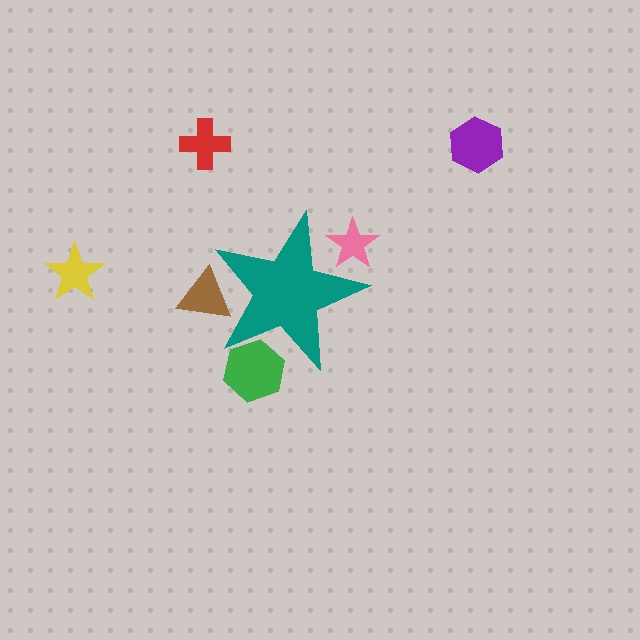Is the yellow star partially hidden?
No, the yellow star is fully visible.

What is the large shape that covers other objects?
A teal star.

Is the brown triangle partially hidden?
Yes, the brown triangle is partially hidden behind the teal star.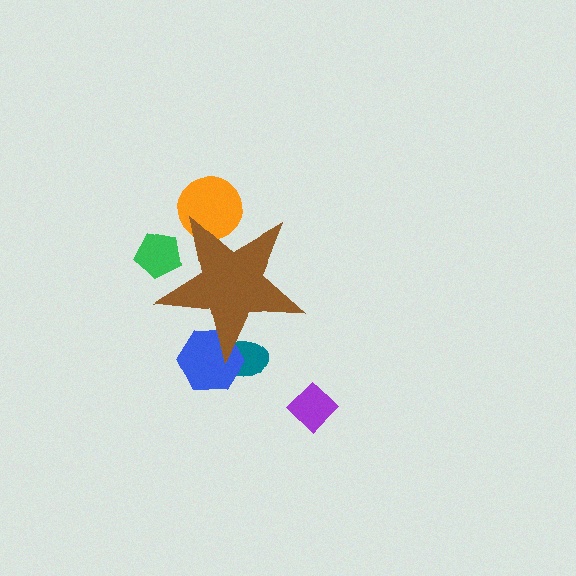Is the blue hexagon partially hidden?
Yes, the blue hexagon is partially hidden behind the brown star.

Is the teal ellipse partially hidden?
Yes, the teal ellipse is partially hidden behind the brown star.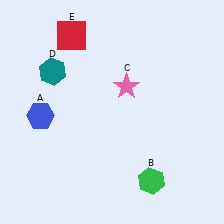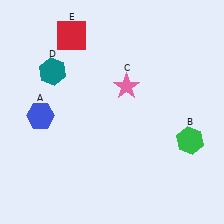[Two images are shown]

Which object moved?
The green hexagon (B) moved up.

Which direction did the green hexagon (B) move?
The green hexagon (B) moved up.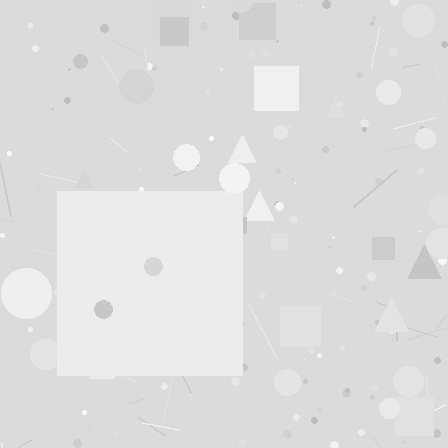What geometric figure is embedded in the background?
A square is embedded in the background.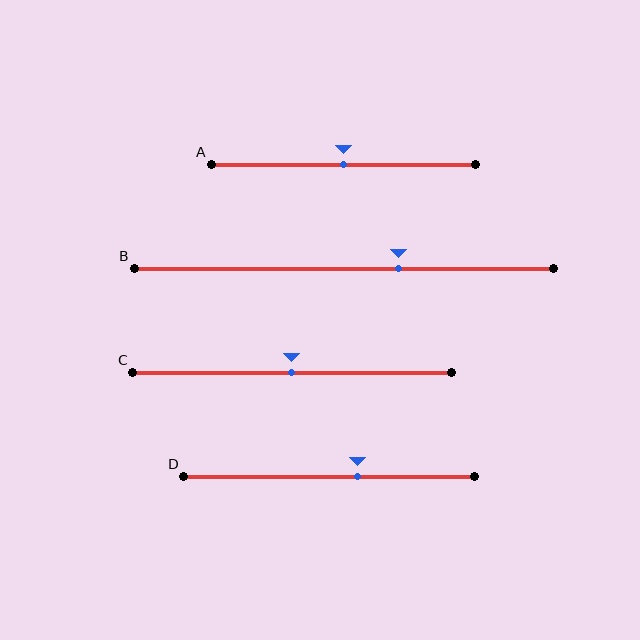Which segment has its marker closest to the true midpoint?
Segment A has its marker closest to the true midpoint.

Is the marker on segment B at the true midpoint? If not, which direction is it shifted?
No, the marker on segment B is shifted to the right by about 13% of the segment length.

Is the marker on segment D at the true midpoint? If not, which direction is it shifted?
No, the marker on segment D is shifted to the right by about 10% of the segment length.